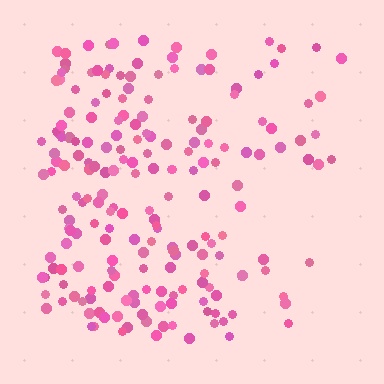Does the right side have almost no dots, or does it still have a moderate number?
Still a moderate number, just noticeably fewer than the left.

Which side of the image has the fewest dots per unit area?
The right.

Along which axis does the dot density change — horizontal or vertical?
Horizontal.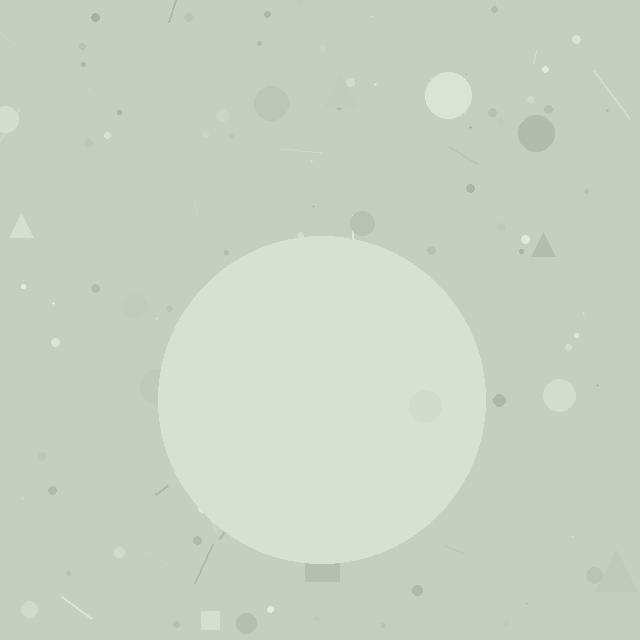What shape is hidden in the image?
A circle is hidden in the image.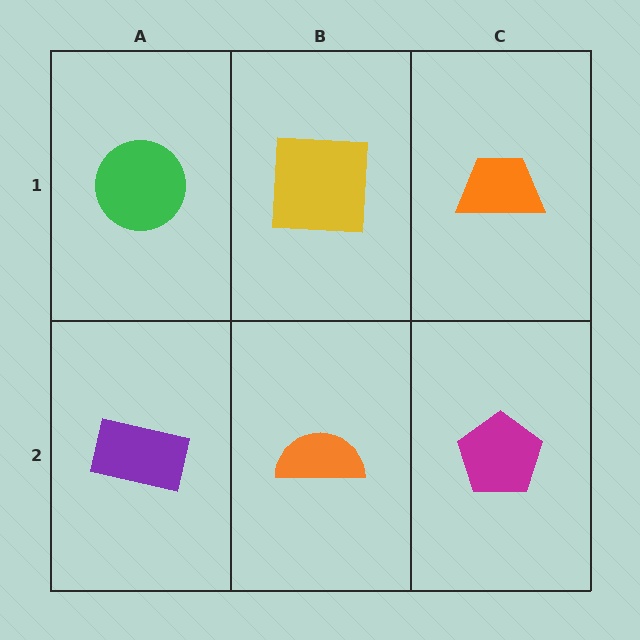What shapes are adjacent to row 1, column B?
An orange semicircle (row 2, column B), a green circle (row 1, column A), an orange trapezoid (row 1, column C).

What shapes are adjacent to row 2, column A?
A green circle (row 1, column A), an orange semicircle (row 2, column B).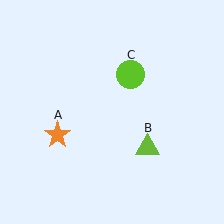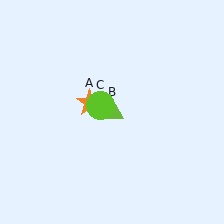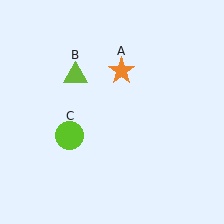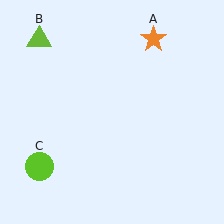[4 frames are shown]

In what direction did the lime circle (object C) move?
The lime circle (object C) moved down and to the left.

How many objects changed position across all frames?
3 objects changed position: orange star (object A), lime triangle (object B), lime circle (object C).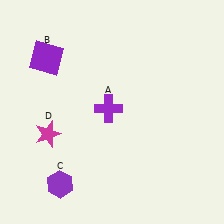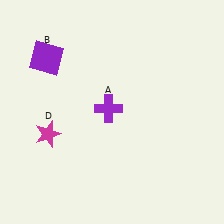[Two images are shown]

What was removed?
The purple hexagon (C) was removed in Image 2.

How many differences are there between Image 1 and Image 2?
There is 1 difference between the two images.